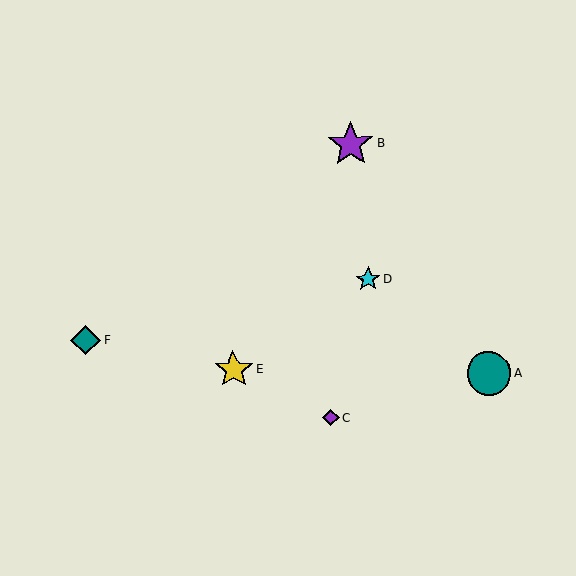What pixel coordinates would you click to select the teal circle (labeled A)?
Click at (488, 373) to select the teal circle A.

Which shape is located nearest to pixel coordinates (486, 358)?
The teal circle (labeled A) at (488, 373) is nearest to that location.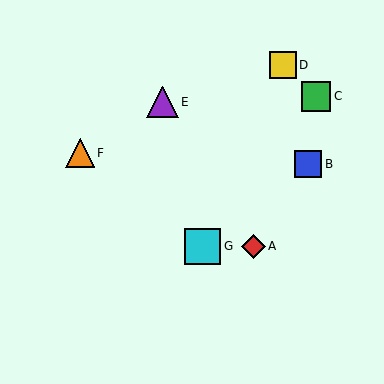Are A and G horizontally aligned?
Yes, both are at y≈246.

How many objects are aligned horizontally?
2 objects (A, G) are aligned horizontally.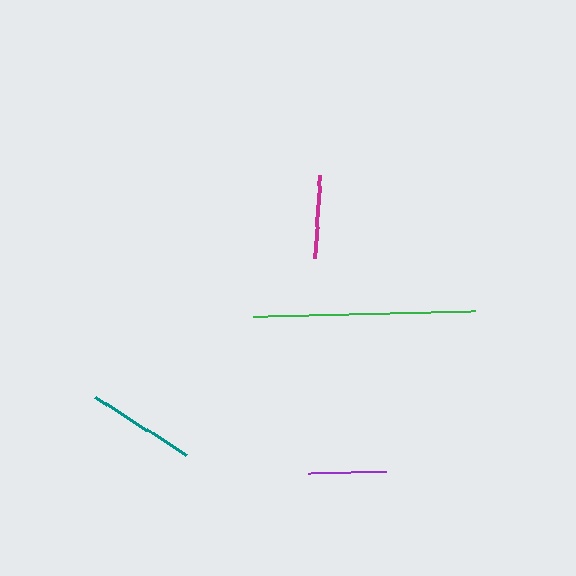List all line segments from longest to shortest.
From longest to shortest: green, teal, magenta, purple.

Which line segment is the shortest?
The purple line is the shortest at approximately 78 pixels.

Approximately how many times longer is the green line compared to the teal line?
The green line is approximately 2.1 times the length of the teal line.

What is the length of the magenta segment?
The magenta segment is approximately 83 pixels long.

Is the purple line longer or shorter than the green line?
The green line is longer than the purple line.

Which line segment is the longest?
The green line is the longest at approximately 222 pixels.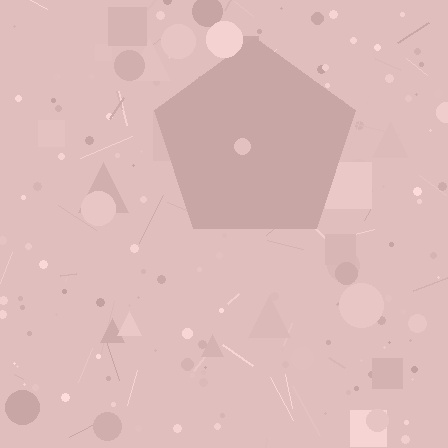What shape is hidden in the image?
A pentagon is hidden in the image.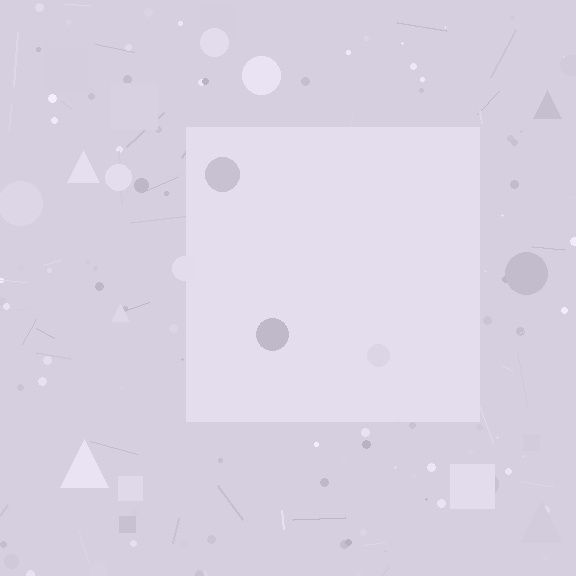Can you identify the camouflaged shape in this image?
The camouflaged shape is a square.